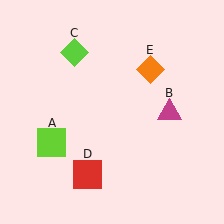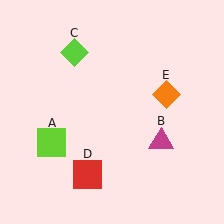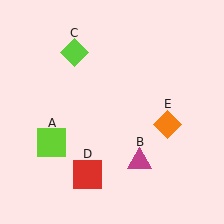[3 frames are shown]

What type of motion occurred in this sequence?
The magenta triangle (object B), orange diamond (object E) rotated clockwise around the center of the scene.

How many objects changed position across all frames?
2 objects changed position: magenta triangle (object B), orange diamond (object E).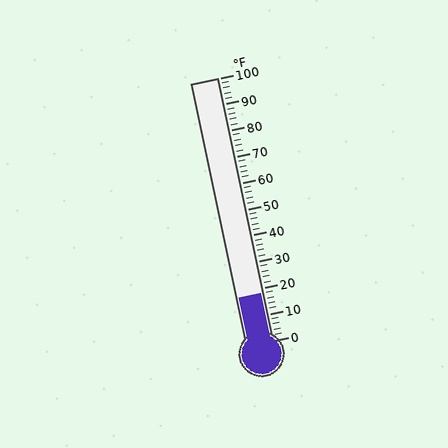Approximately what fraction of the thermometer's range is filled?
The thermometer is filled to approximately 20% of its range.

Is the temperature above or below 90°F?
The temperature is below 90°F.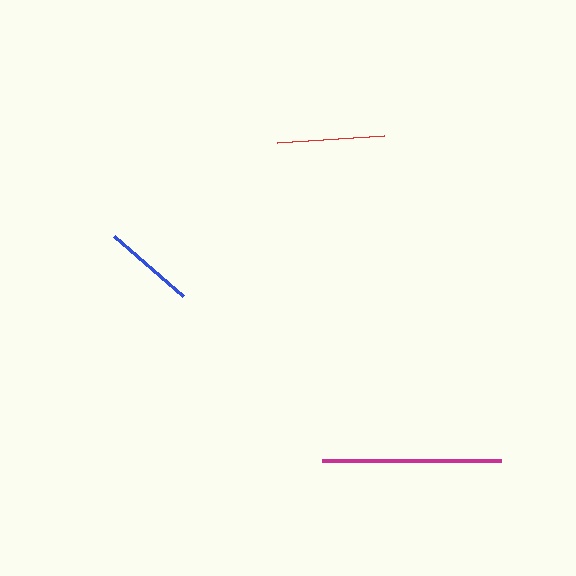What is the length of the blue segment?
The blue segment is approximately 92 pixels long.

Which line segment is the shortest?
The blue line is the shortest at approximately 92 pixels.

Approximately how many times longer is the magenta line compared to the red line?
The magenta line is approximately 1.7 times the length of the red line.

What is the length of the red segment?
The red segment is approximately 108 pixels long.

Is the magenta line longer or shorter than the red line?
The magenta line is longer than the red line.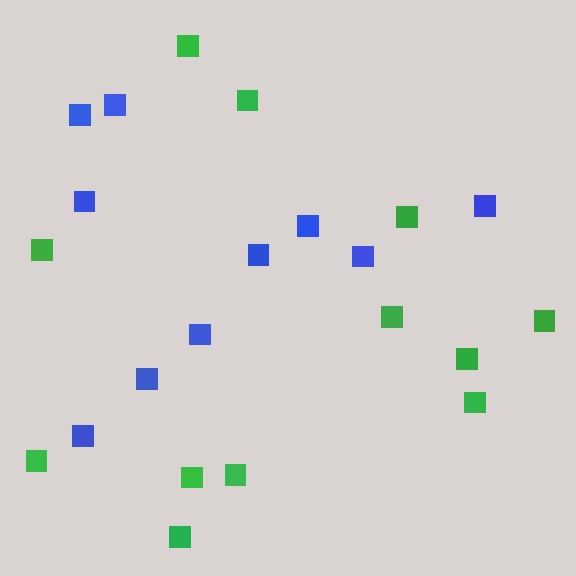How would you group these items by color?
There are 2 groups: one group of blue squares (10) and one group of green squares (12).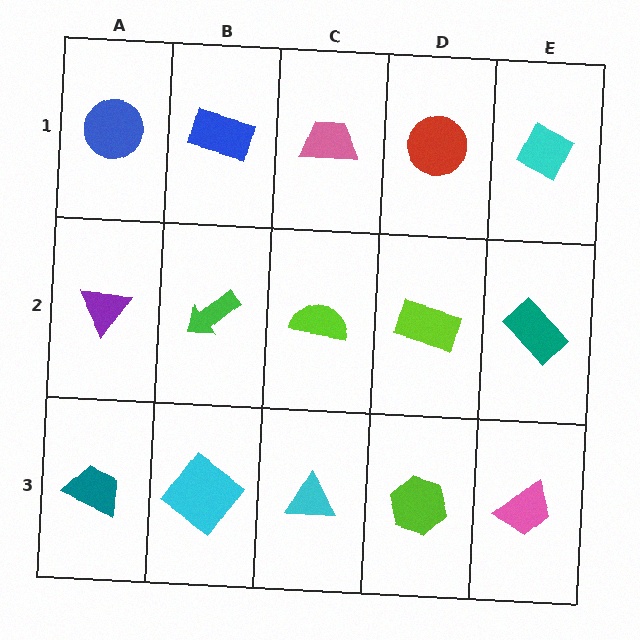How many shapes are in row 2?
5 shapes.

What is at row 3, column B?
A cyan diamond.